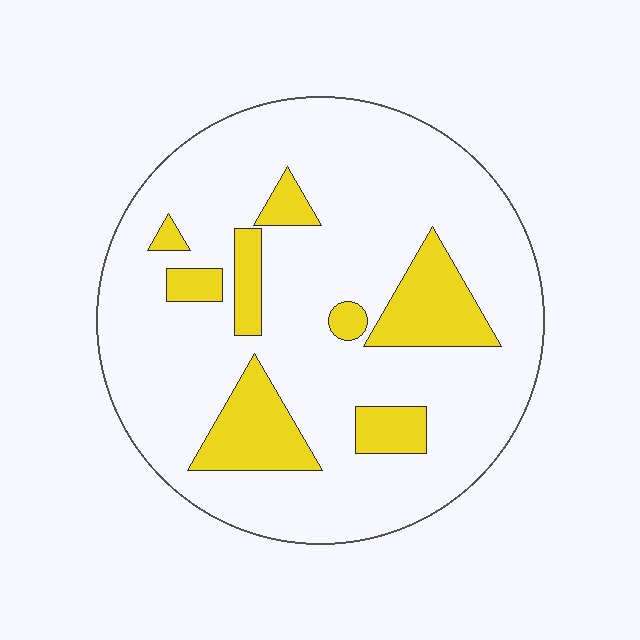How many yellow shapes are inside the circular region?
8.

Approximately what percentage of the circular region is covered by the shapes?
Approximately 20%.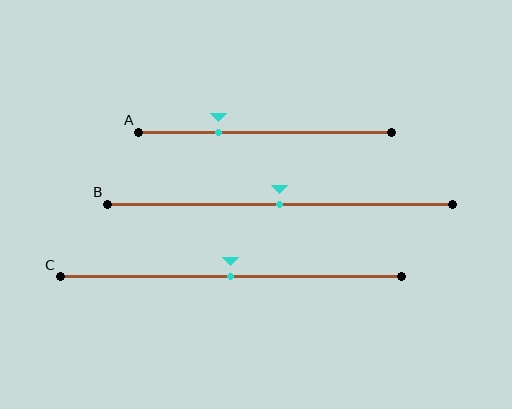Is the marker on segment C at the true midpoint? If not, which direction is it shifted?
Yes, the marker on segment C is at the true midpoint.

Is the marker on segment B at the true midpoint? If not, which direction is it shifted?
Yes, the marker on segment B is at the true midpoint.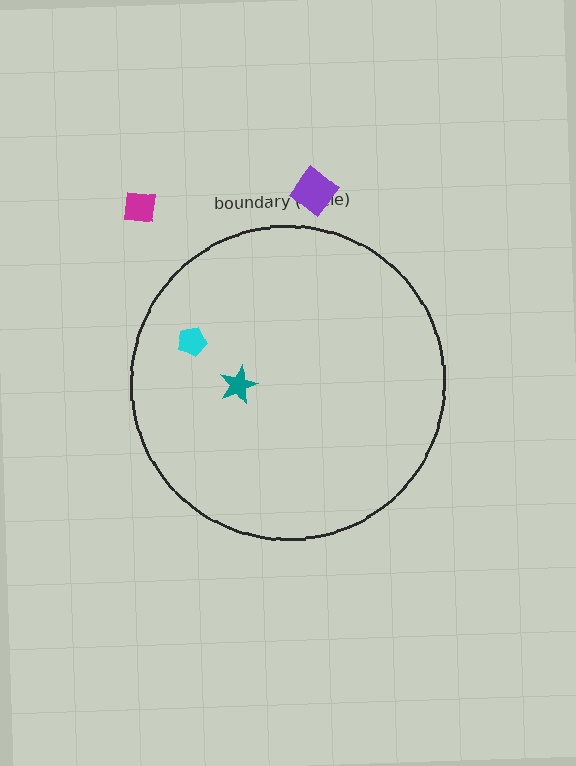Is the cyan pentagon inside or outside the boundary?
Inside.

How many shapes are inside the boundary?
2 inside, 2 outside.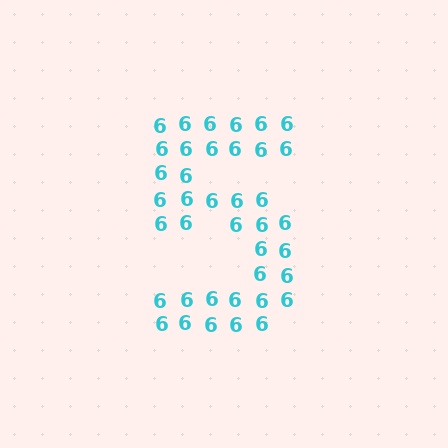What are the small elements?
The small elements are digit 6's.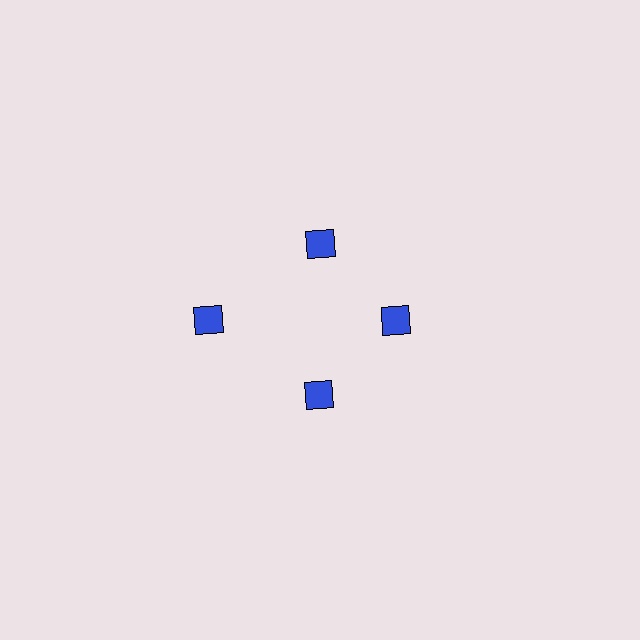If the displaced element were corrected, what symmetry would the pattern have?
It would have 4-fold rotational symmetry — the pattern would map onto itself every 90 degrees.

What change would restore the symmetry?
The symmetry would be restored by moving it inward, back onto the ring so that all 4 diamonds sit at equal angles and equal distance from the center.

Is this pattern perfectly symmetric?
No. The 4 blue diamonds are arranged in a ring, but one element near the 9 o'clock position is pushed outward from the center, breaking the 4-fold rotational symmetry.